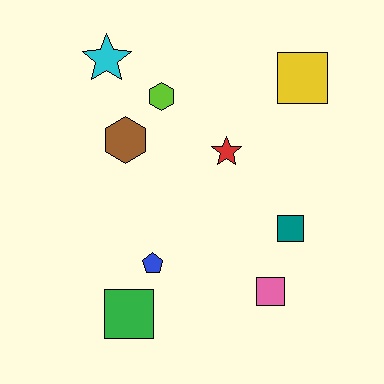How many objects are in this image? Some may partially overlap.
There are 9 objects.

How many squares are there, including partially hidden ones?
There are 4 squares.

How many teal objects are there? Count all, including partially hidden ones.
There is 1 teal object.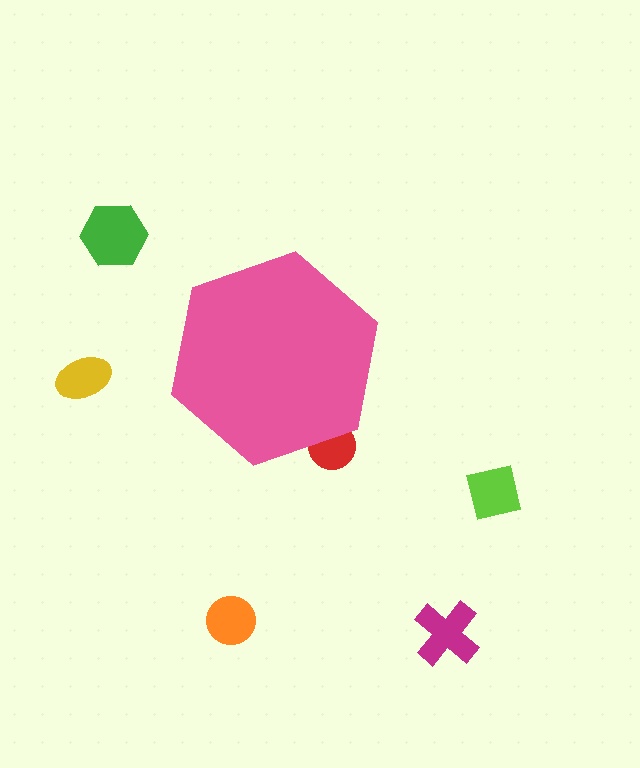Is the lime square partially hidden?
No, the lime square is fully visible.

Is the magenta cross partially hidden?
No, the magenta cross is fully visible.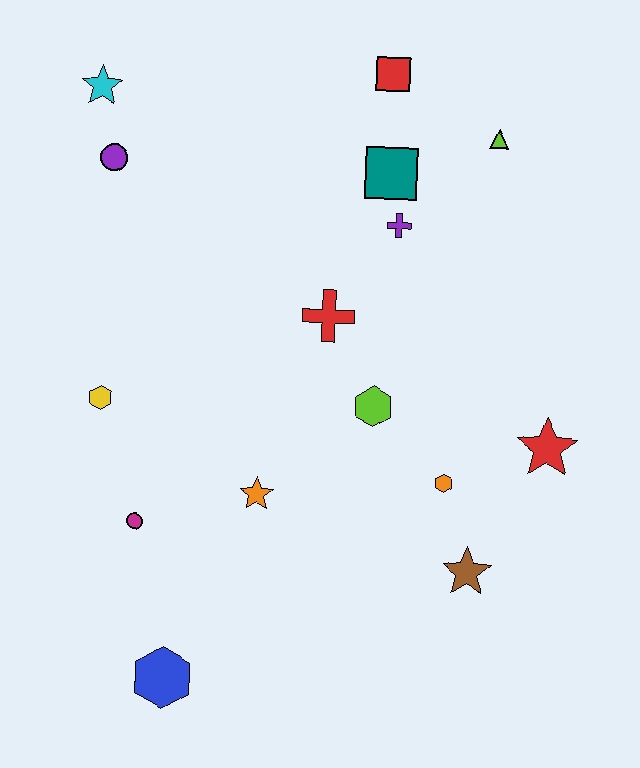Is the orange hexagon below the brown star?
No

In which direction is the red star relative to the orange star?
The red star is to the right of the orange star.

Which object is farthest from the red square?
The blue hexagon is farthest from the red square.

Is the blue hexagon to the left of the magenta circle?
No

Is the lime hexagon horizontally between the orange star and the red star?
Yes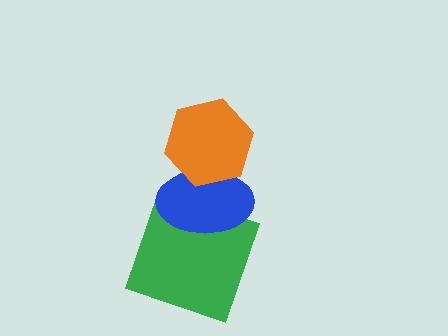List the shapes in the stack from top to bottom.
From top to bottom: the orange hexagon, the blue ellipse, the green square.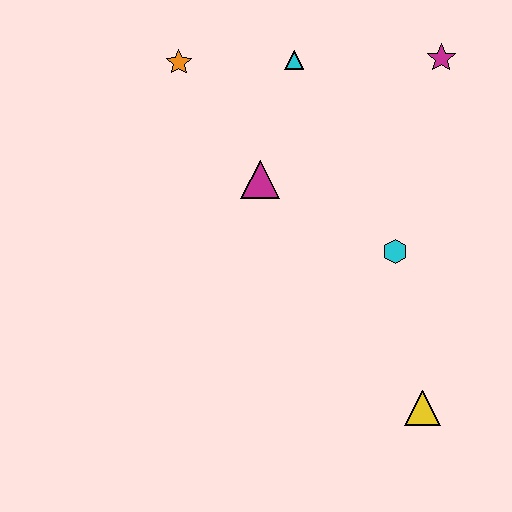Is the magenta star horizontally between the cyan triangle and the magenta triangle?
No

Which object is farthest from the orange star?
The yellow triangle is farthest from the orange star.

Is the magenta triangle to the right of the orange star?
Yes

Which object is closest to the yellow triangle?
The cyan hexagon is closest to the yellow triangle.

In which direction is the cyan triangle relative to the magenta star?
The cyan triangle is to the left of the magenta star.